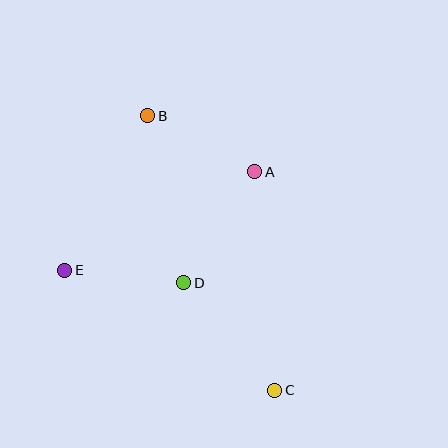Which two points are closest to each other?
Points D and E are closest to each other.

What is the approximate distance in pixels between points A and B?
The distance between A and B is approximately 121 pixels.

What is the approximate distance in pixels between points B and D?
The distance between B and D is approximately 171 pixels.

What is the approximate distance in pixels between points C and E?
The distance between C and E is approximately 242 pixels.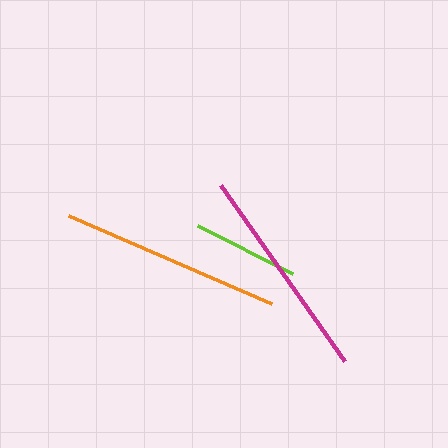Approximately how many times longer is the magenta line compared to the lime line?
The magenta line is approximately 2.0 times the length of the lime line.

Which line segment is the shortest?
The lime line is the shortest at approximately 107 pixels.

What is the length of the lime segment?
The lime segment is approximately 107 pixels long.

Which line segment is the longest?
The orange line is the longest at approximately 221 pixels.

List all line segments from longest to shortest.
From longest to shortest: orange, magenta, lime.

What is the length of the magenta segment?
The magenta segment is approximately 216 pixels long.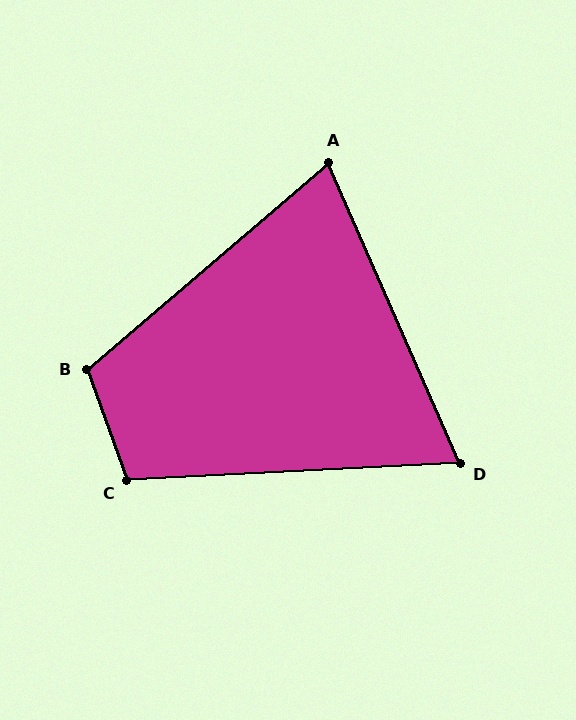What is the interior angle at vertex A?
Approximately 73 degrees (acute).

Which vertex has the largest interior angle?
B, at approximately 111 degrees.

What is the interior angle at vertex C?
Approximately 107 degrees (obtuse).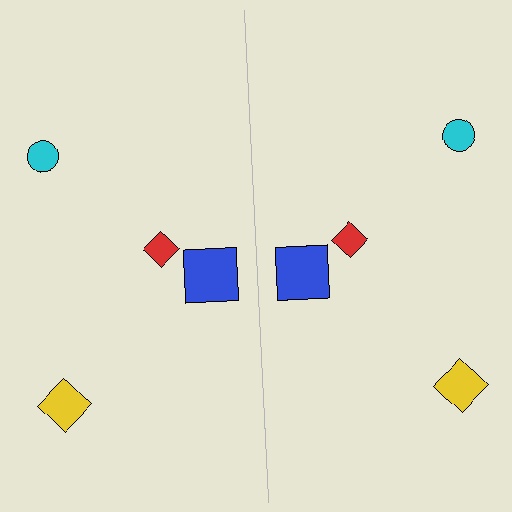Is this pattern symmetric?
Yes, this pattern has bilateral (reflection) symmetry.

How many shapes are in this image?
There are 8 shapes in this image.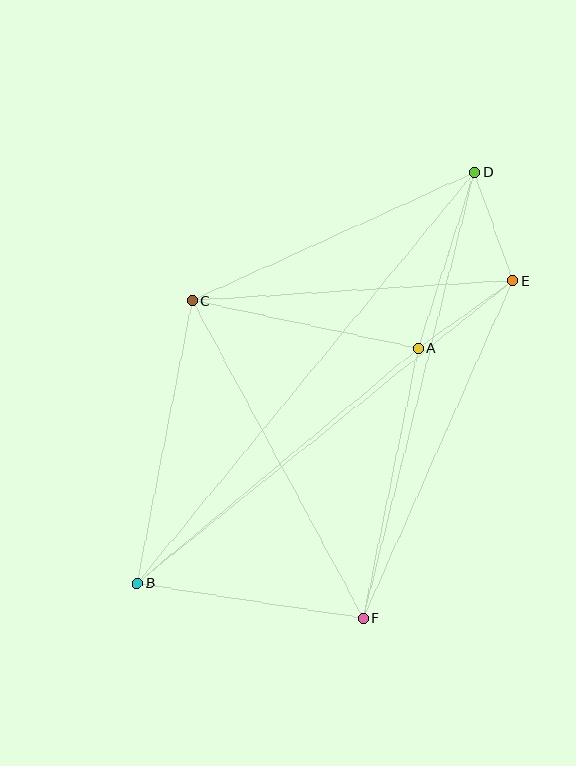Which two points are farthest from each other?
Points B and D are farthest from each other.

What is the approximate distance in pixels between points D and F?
The distance between D and F is approximately 459 pixels.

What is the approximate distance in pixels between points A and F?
The distance between A and F is approximately 275 pixels.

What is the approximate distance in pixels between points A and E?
The distance between A and E is approximately 117 pixels.